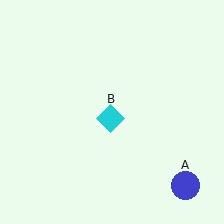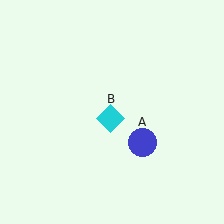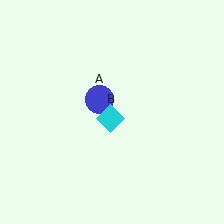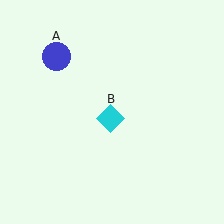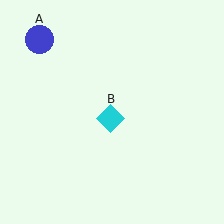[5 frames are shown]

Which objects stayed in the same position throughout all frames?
Cyan diamond (object B) remained stationary.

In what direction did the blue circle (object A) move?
The blue circle (object A) moved up and to the left.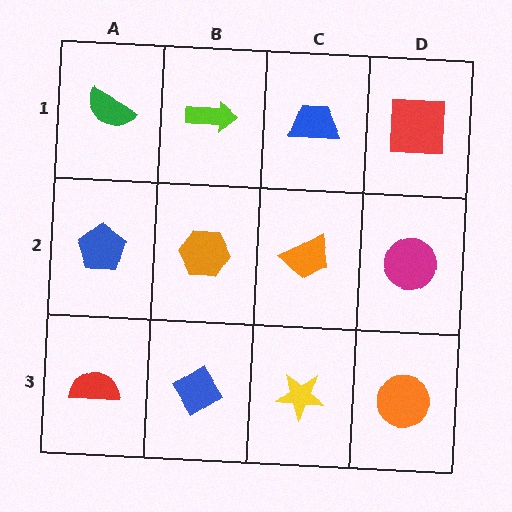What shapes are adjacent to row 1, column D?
A magenta circle (row 2, column D), a blue trapezoid (row 1, column C).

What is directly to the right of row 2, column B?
An orange trapezoid.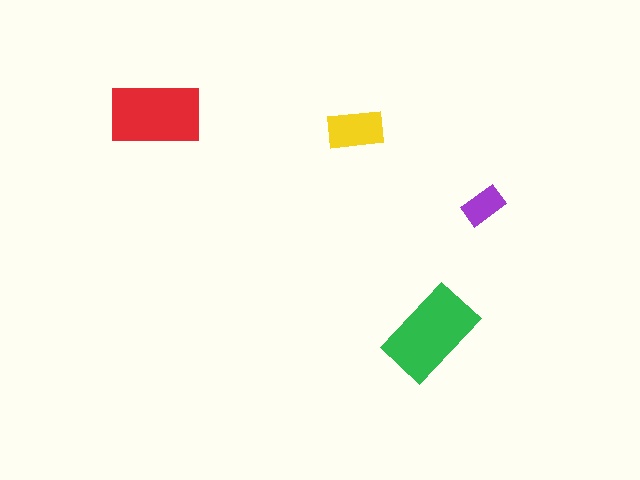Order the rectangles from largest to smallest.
the green one, the red one, the yellow one, the purple one.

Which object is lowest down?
The green rectangle is bottommost.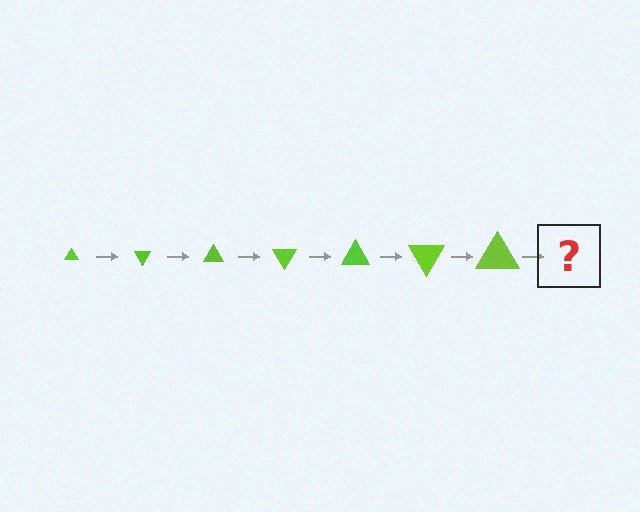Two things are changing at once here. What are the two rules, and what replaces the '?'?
The two rules are that the triangle grows larger each step and it rotates 60 degrees each step. The '?' should be a triangle, larger than the previous one and rotated 420 degrees from the start.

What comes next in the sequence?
The next element should be a triangle, larger than the previous one and rotated 420 degrees from the start.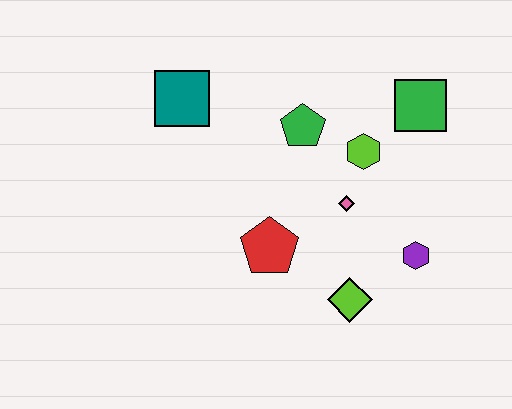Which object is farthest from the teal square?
The purple hexagon is farthest from the teal square.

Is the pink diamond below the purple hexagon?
No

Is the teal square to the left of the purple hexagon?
Yes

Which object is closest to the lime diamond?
The purple hexagon is closest to the lime diamond.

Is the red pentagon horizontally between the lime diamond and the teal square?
Yes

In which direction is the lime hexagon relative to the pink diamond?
The lime hexagon is above the pink diamond.